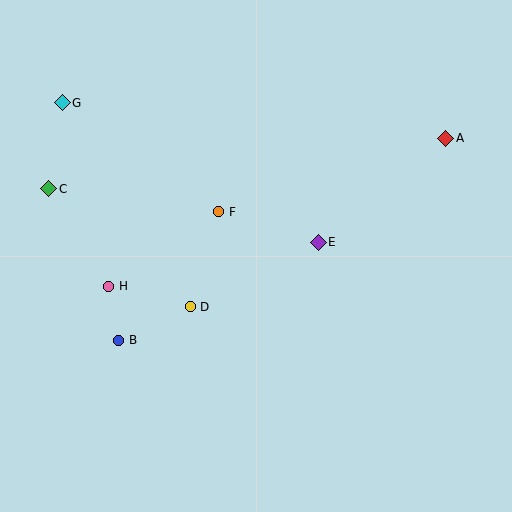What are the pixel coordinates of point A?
Point A is at (446, 138).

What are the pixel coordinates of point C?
Point C is at (49, 189).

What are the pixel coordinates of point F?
Point F is at (219, 212).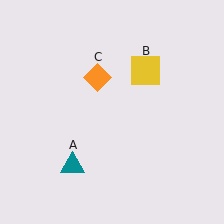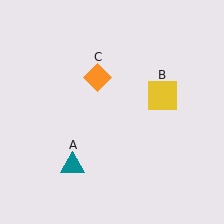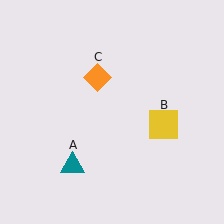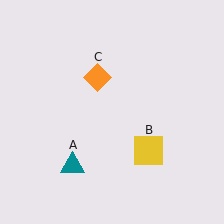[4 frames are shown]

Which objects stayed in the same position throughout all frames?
Teal triangle (object A) and orange diamond (object C) remained stationary.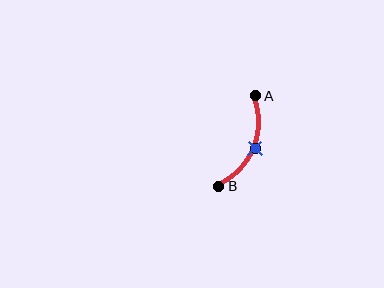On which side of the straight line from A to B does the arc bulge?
The arc bulges to the right of the straight line connecting A and B.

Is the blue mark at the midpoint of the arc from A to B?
Yes. The blue mark lies on the arc at equal arc-length from both A and B — it is the arc midpoint.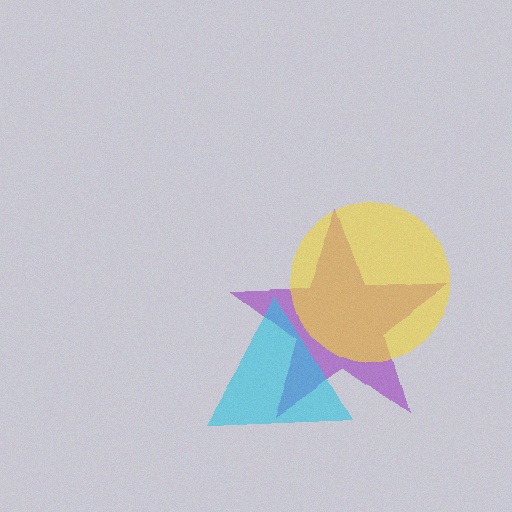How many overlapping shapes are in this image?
There are 3 overlapping shapes in the image.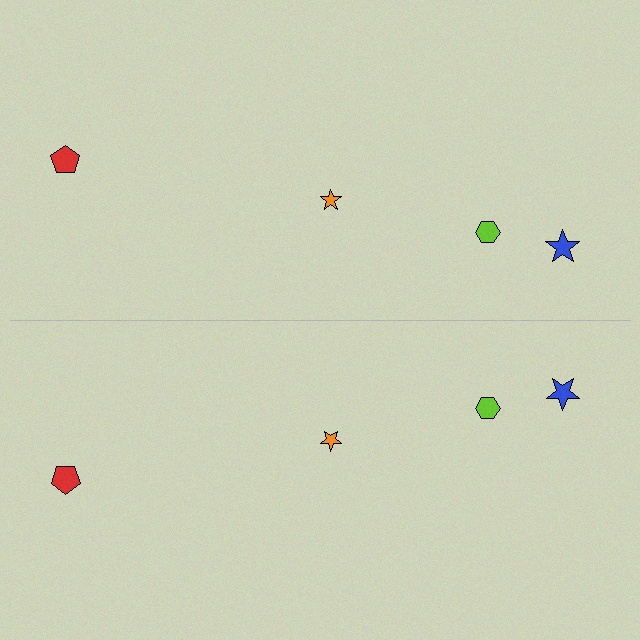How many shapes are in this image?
There are 8 shapes in this image.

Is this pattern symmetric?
Yes, this pattern has bilateral (reflection) symmetry.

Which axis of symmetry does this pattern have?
The pattern has a horizontal axis of symmetry running through the center of the image.